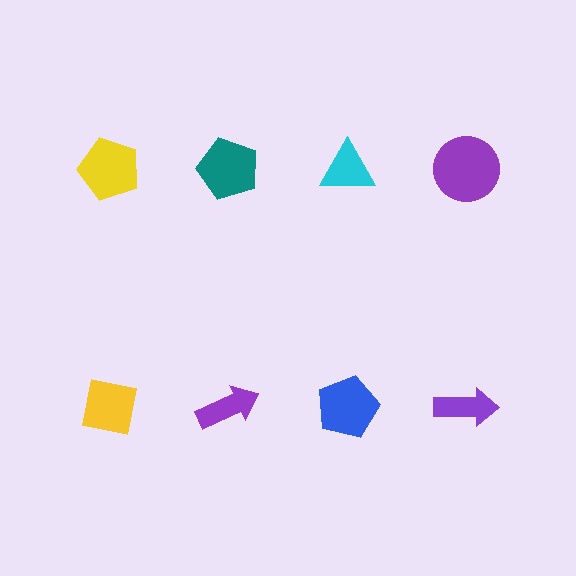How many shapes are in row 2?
4 shapes.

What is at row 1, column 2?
A teal pentagon.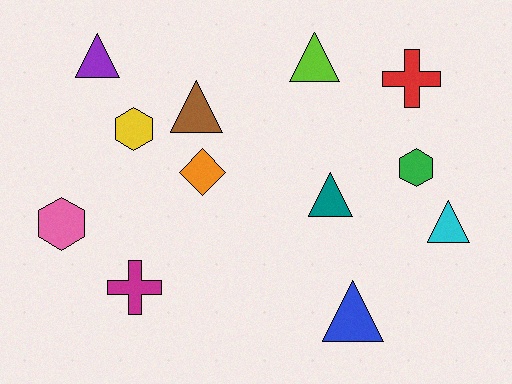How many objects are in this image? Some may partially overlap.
There are 12 objects.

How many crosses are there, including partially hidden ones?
There are 2 crosses.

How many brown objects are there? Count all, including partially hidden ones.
There is 1 brown object.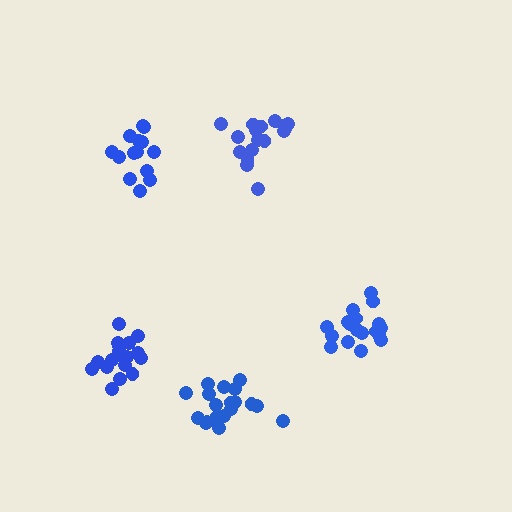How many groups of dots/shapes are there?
There are 5 groups.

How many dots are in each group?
Group 1: 19 dots, Group 2: 18 dots, Group 3: 14 dots, Group 4: 17 dots, Group 5: 19 dots (87 total).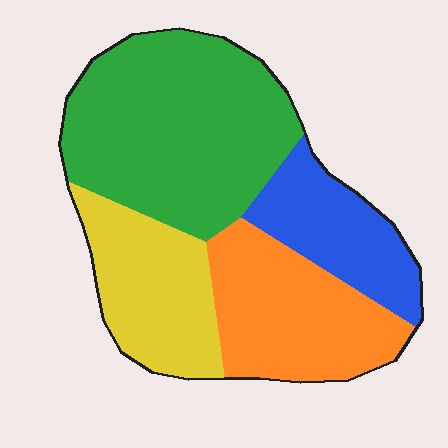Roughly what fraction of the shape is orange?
Orange takes up about one quarter (1/4) of the shape.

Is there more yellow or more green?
Green.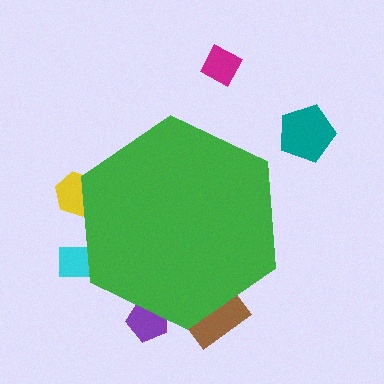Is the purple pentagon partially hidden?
Yes, the purple pentagon is partially hidden behind the green hexagon.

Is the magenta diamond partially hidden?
No, the magenta diamond is fully visible.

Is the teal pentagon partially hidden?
No, the teal pentagon is fully visible.